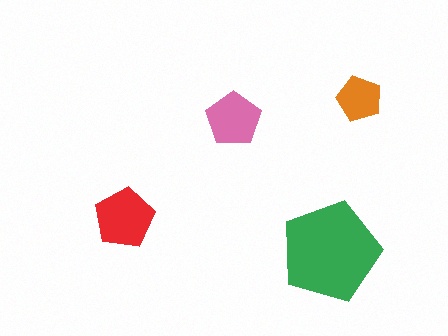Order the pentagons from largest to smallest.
the green one, the red one, the pink one, the orange one.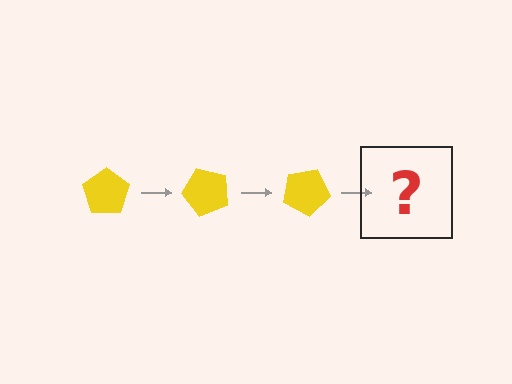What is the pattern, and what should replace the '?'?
The pattern is that the pentagon rotates 50 degrees each step. The '?' should be a yellow pentagon rotated 150 degrees.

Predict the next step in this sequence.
The next step is a yellow pentagon rotated 150 degrees.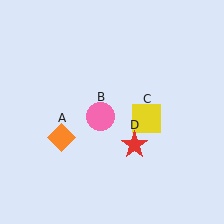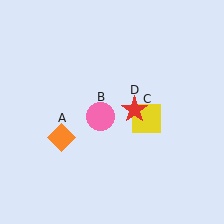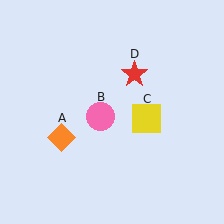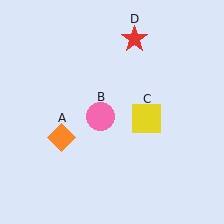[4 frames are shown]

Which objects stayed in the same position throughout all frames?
Orange diamond (object A) and pink circle (object B) and yellow square (object C) remained stationary.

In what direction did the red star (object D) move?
The red star (object D) moved up.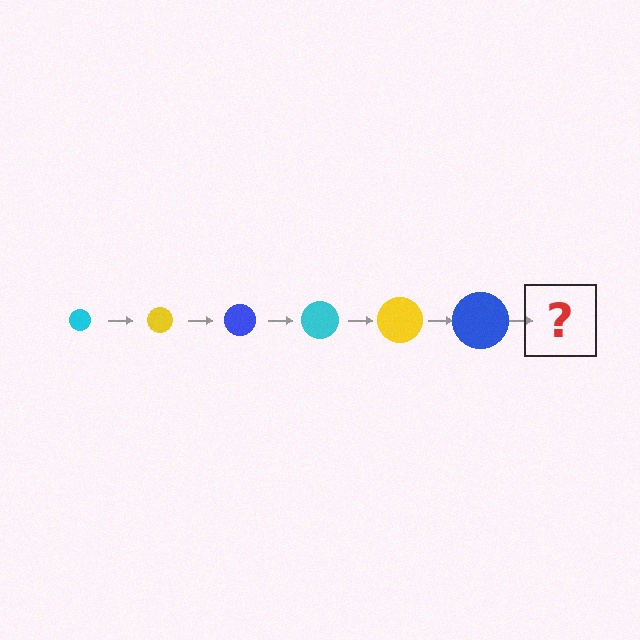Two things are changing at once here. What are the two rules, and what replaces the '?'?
The two rules are that the circle grows larger each step and the color cycles through cyan, yellow, and blue. The '?' should be a cyan circle, larger than the previous one.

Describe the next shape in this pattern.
It should be a cyan circle, larger than the previous one.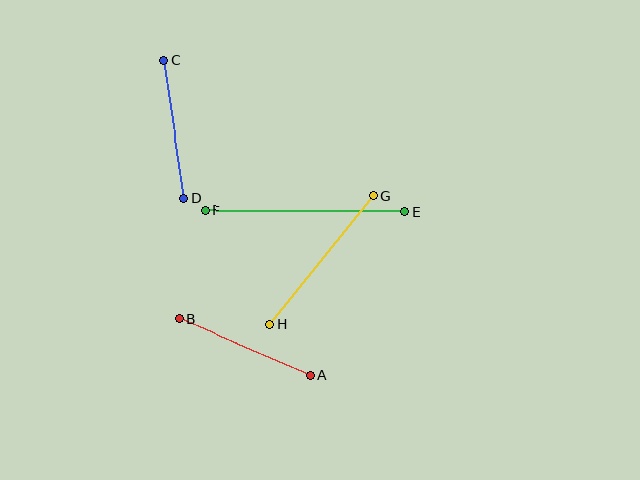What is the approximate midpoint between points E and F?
The midpoint is at approximately (305, 211) pixels.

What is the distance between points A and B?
The distance is approximately 143 pixels.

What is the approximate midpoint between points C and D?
The midpoint is at approximately (174, 130) pixels.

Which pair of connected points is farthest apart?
Points E and F are farthest apart.